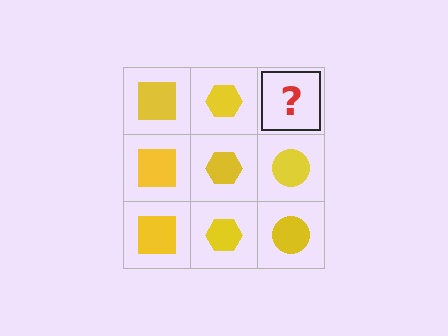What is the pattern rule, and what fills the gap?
The rule is that each column has a consistent shape. The gap should be filled with a yellow circle.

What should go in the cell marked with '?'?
The missing cell should contain a yellow circle.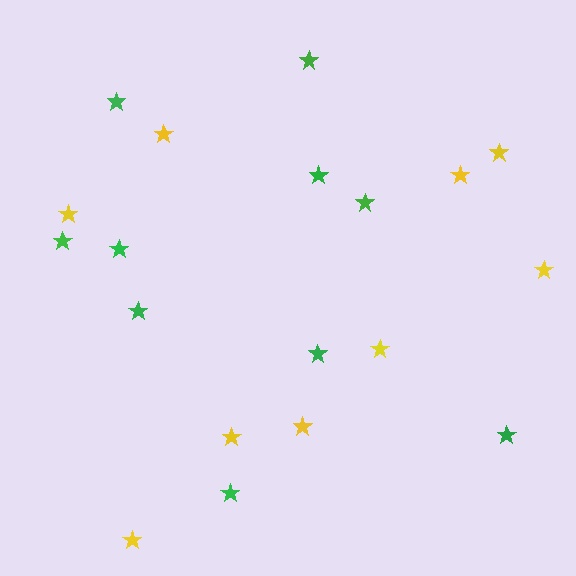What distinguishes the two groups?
There are 2 groups: one group of yellow stars (9) and one group of green stars (10).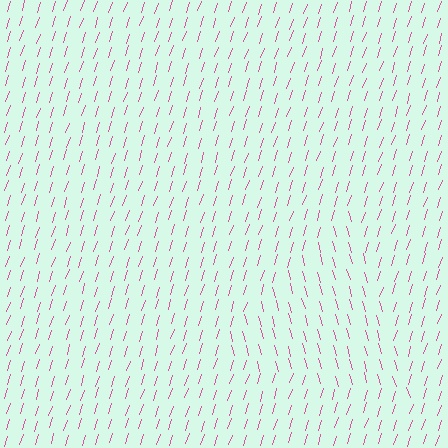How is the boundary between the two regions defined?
The boundary is defined purely by a change in line orientation (approximately 34 degrees difference). All lines are the same color and thickness.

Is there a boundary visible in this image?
Yes, there is a texture boundary formed by a change in line orientation.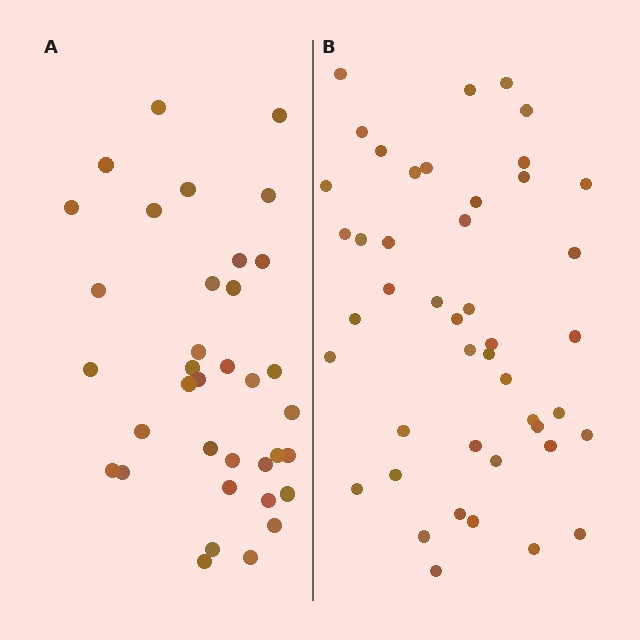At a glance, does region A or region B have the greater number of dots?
Region B (the right region) has more dots.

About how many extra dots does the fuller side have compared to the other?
Region B has roughly 8 or so more dots than region A.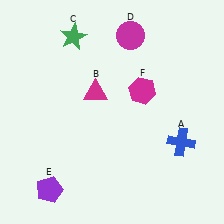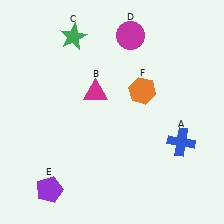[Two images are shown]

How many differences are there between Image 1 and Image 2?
There is 1 difference between the two images.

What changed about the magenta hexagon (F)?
In Image 1, F is magenta. In Image 2, it changed to orange.